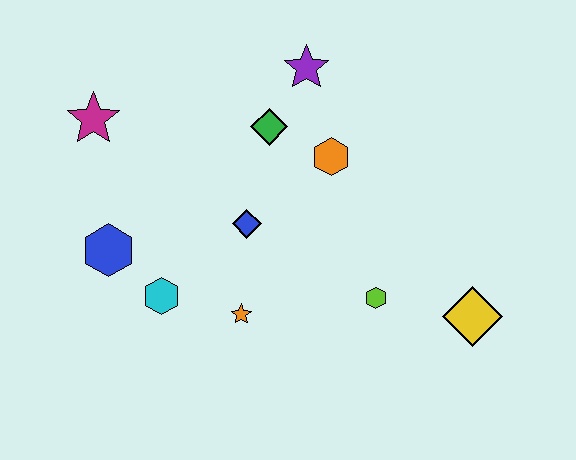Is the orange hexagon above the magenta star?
No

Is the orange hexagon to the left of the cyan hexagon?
No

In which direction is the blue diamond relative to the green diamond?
The blue diamond is below the green diamond.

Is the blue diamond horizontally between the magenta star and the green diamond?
Yes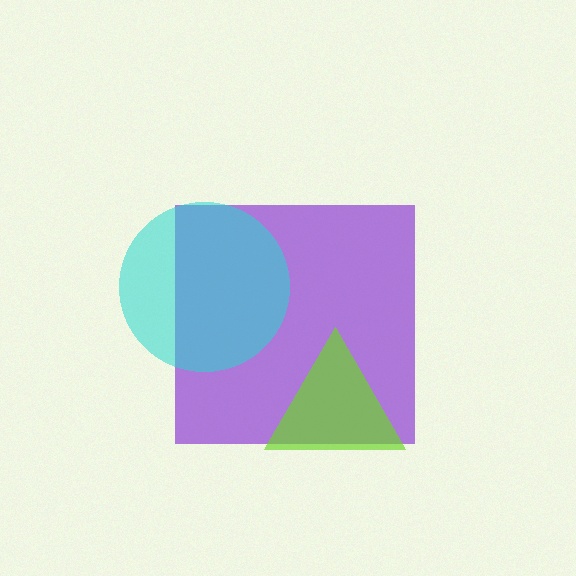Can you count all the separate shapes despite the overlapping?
Yes, there are 3 separate shapes.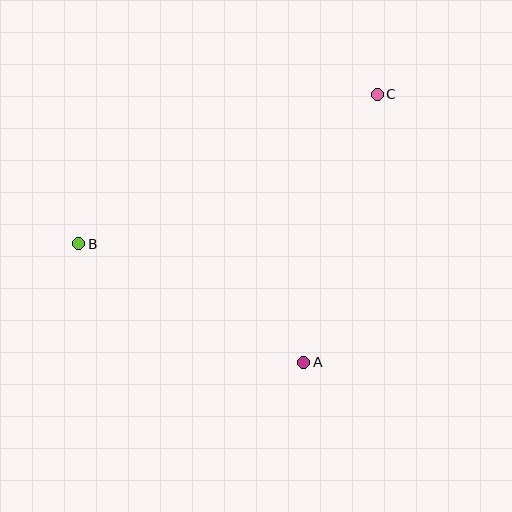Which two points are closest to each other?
Points A and B are closest to each other.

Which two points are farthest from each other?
Points B and C are farthest from each other.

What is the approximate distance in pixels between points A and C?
The distance between A and C is approximately 278 pixels.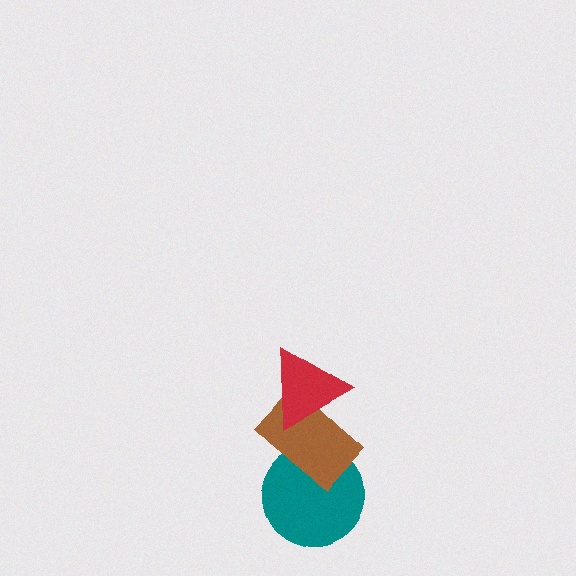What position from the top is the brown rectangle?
The brown rectangle is 2nd from the top.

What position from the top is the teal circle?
The teal circle is 3rd from the top.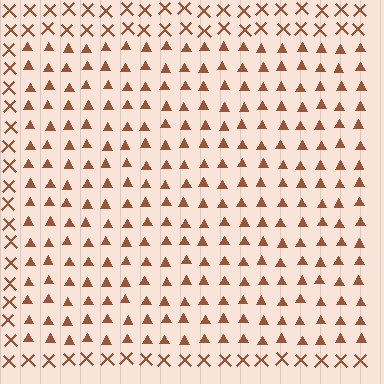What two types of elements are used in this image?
The image uses triangles inside the rectangle region and X marks outside it.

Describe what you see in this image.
The image is filled with small brown elements arranged in a uniform grid. A rectangle-shaped region contains triangles, while the surrounding area contains X marks. The boundary is defined purely by the change in element shape.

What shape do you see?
I see a rectangle.